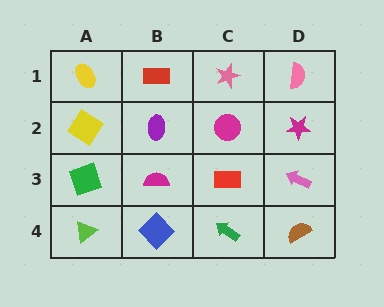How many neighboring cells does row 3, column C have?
4.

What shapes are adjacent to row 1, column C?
A magenta circle (row 2, column C), a red rectangle (row 1, column B), a pink semicircle (row 1, column D).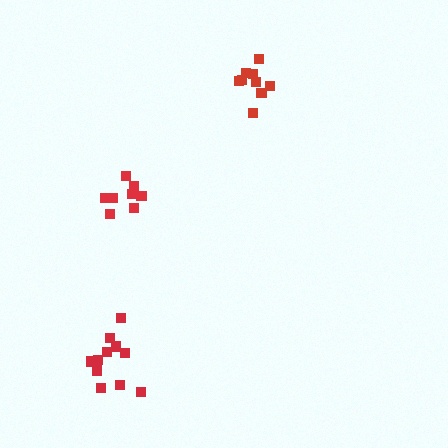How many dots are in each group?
Group 1: 11 dots, Group 2: 9 dots, Group 3: 8 dots (28 total).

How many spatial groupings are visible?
There are 3 spatial groupings.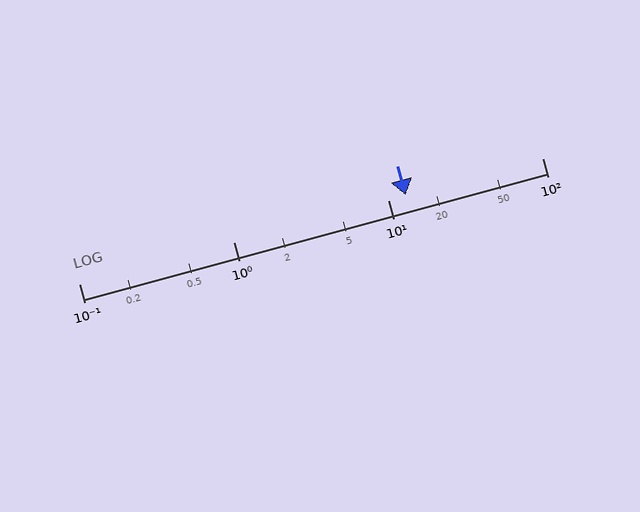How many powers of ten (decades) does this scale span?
The scale spans 3 decades, from 0.1 to 100.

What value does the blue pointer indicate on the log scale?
The pointer indicates approximately 13.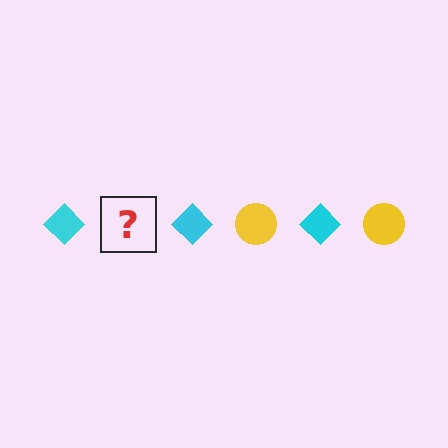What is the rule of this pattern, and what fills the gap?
The rule is that the pattern alternates between cyan diamond and yellow circle. The gap should be filled with a yellow circle.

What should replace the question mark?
The question mark should be replaced with a yellow circle.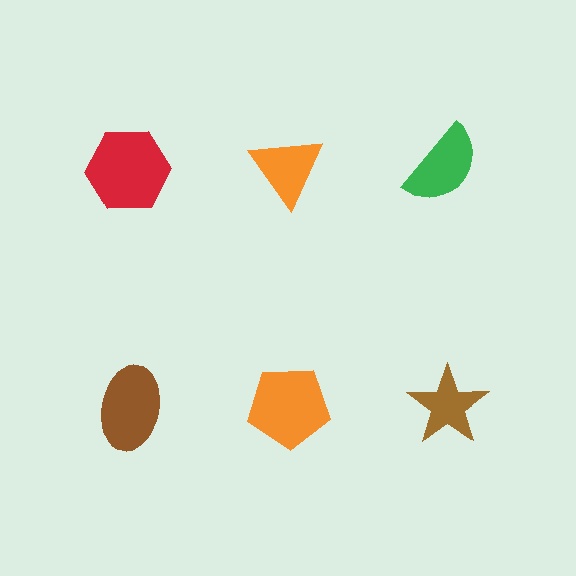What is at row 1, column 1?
A red hexagon.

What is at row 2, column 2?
An orange pentagon.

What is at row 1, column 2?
An orange triangle.